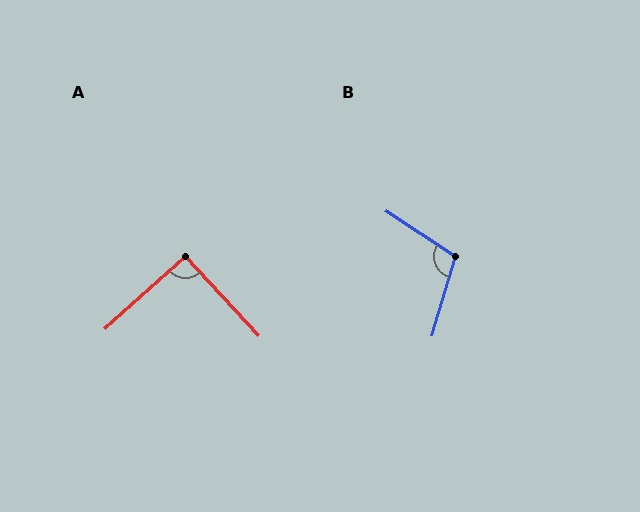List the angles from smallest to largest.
A (90°), B (106°).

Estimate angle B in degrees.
Approximately 106 degrees.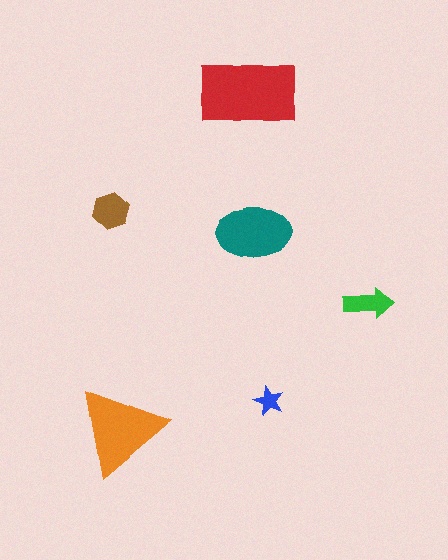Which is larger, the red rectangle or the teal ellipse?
The red rectangle.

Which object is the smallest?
The blue star.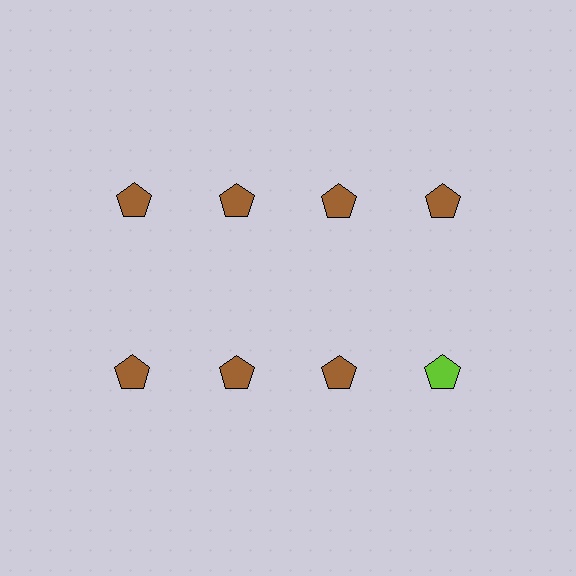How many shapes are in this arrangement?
There are 8 shapes arranged in a grid pattern.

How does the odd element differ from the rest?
It has a different color: lime instead of brown.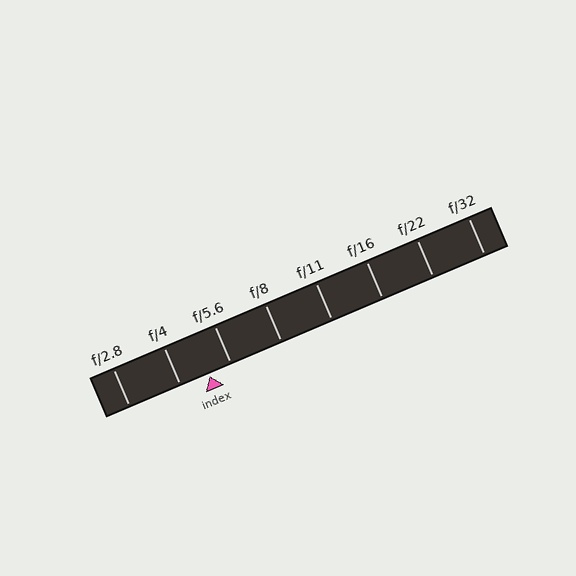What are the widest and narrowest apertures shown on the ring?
The widest aperture shown is f/2.8 and the narrowest is f/32.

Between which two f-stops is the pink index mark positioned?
The index mark is between f/4 and f/5.6.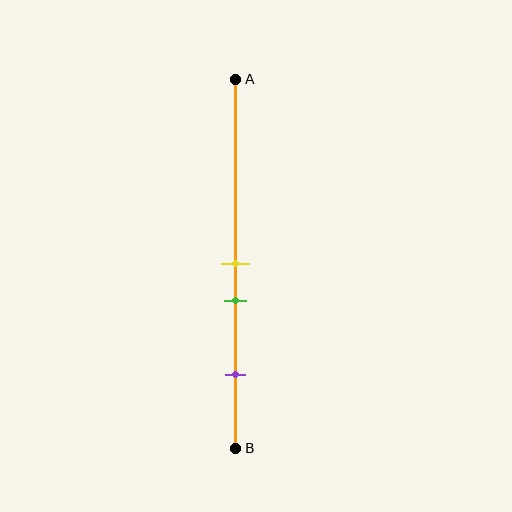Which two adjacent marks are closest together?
The yellow and green marks are the closest adjacent pair.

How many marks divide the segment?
There are 3 marks dividing the segment.